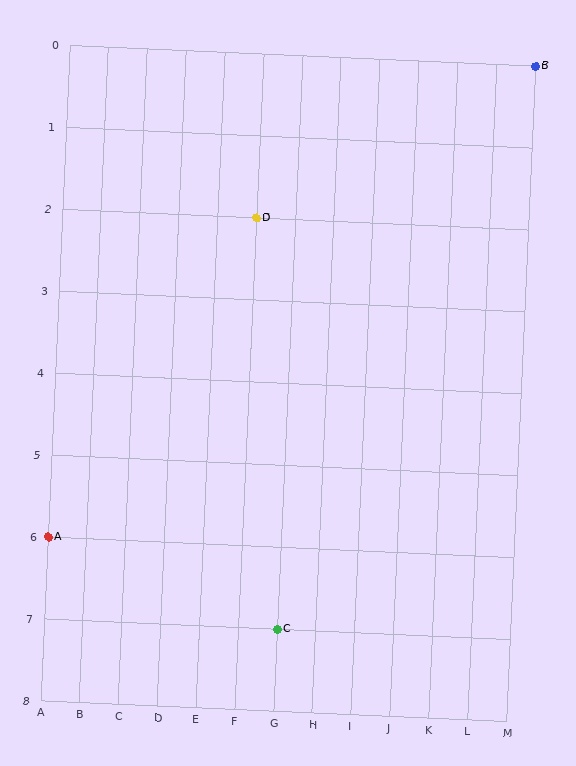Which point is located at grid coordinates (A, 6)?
Point A is at (A, 6).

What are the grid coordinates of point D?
Point D is at grid coordinates (F, 2).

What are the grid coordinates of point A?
Point A is at grid coordinates (A, 6).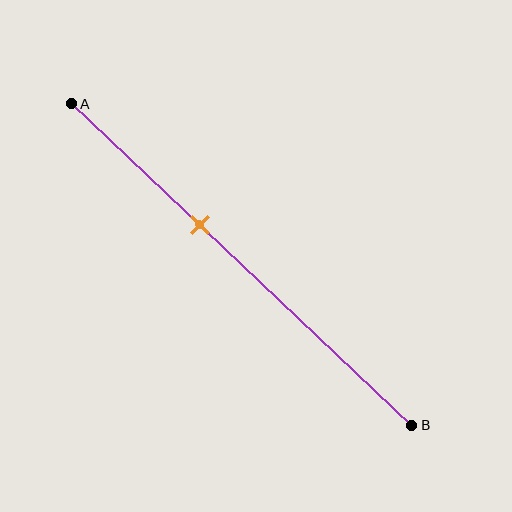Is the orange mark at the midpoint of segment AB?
No, the mark is at about 40% from A, not at the 50% midpoint.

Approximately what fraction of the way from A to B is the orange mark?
The orange mark is approximately 40% of the way from A to B.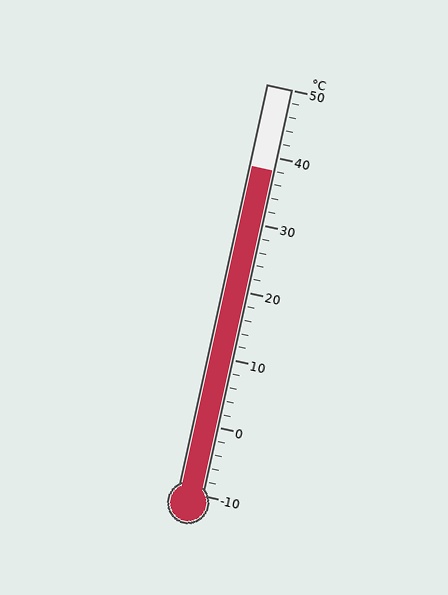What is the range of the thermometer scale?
The thermometer scale ranges from -10°C to 50°C.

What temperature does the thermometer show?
The thermometer shows approximately 38°C.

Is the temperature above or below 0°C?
The temperature is above 0°C.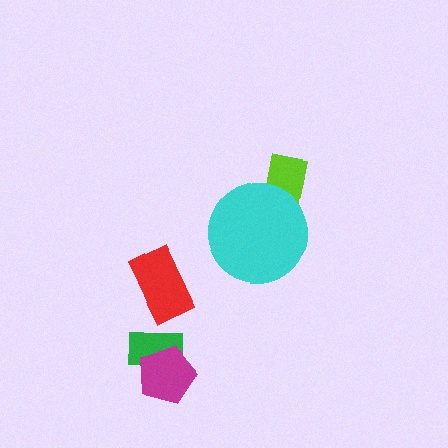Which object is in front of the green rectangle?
The magenta pentagon is in front of the green rectangle.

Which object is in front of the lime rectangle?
The cyan circle is in front of the lime rectangle.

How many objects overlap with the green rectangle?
1 object overlaps with the green rectangle.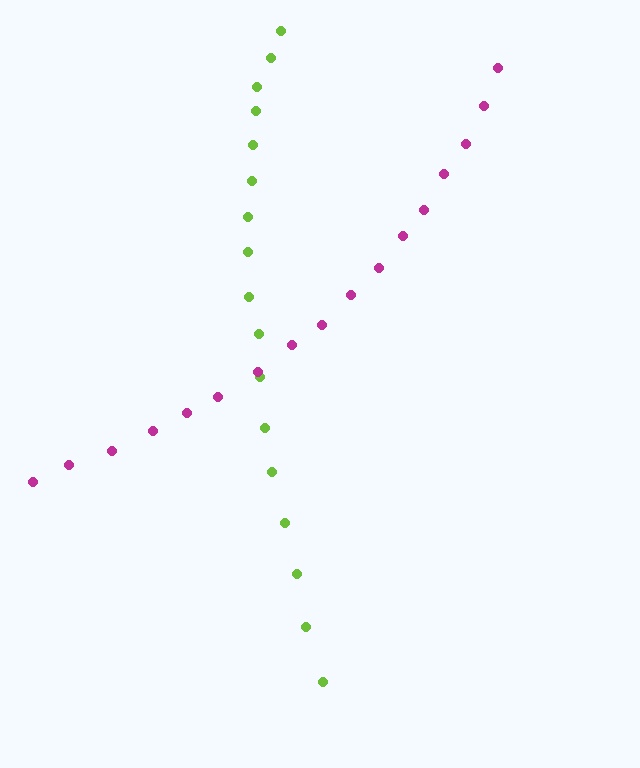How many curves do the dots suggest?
There are 2 distinct paths.